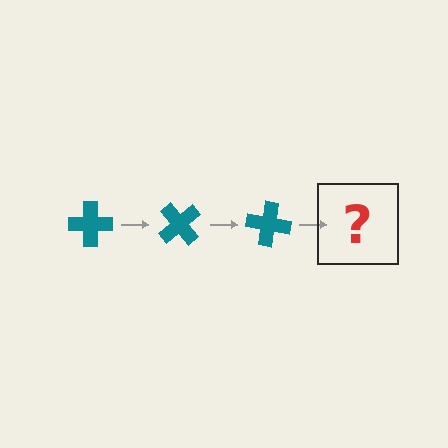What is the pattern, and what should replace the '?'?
The pattern is that the cross rotates 50 degrees each step. The '?' should be a teal cross rotated 150 degrees.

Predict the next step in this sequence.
The next step is a teal cross rotated 150 degrees.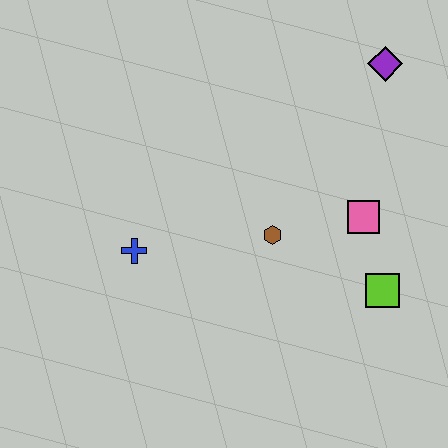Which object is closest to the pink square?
The lime square is closest to the pink square.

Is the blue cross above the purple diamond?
No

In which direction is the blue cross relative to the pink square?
The blue cross is to the left of the pink square.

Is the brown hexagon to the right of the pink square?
No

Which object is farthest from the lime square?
The blue cross is farthest from the lime square.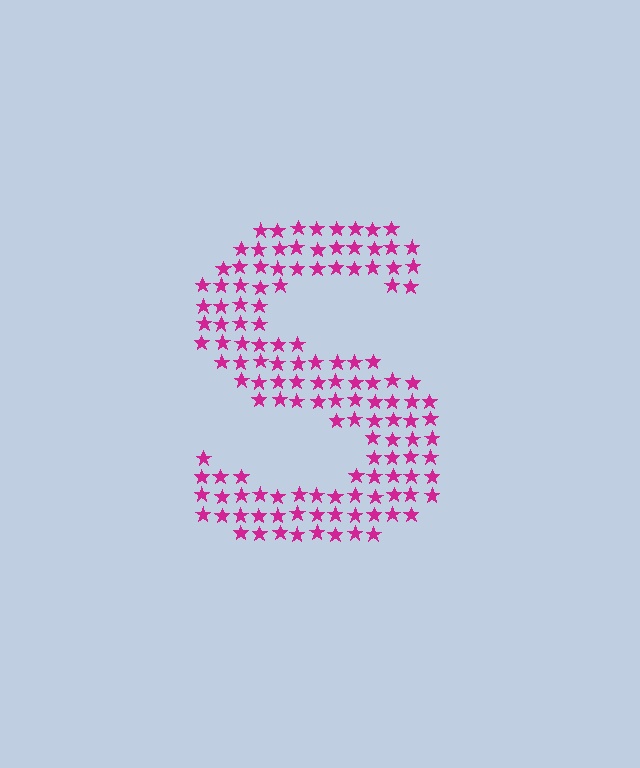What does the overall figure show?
The overall figure shows the letter S.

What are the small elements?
The small elements are stars.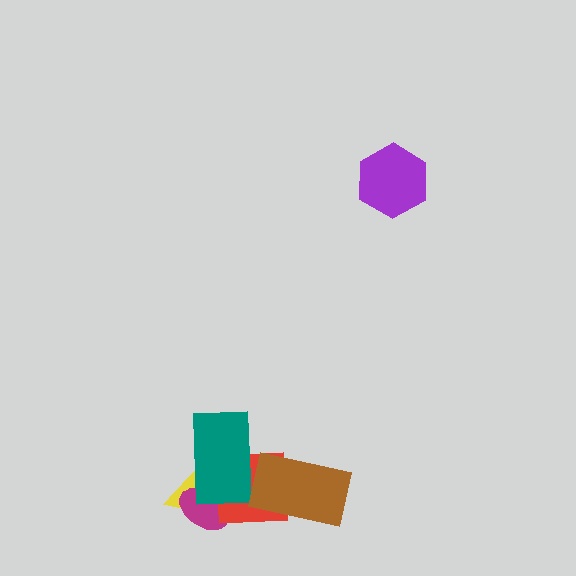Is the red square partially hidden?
Yes, it is partially covered by another shape.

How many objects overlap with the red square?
4 objects overlap with the red square.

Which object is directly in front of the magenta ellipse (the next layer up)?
The red square is directly in front of the magenta ellipse.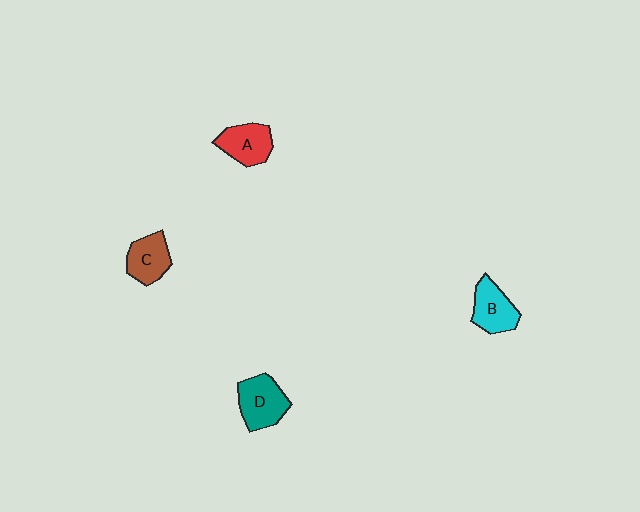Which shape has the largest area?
Shape D (teal).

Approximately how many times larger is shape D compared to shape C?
Approximately 1.2 times.